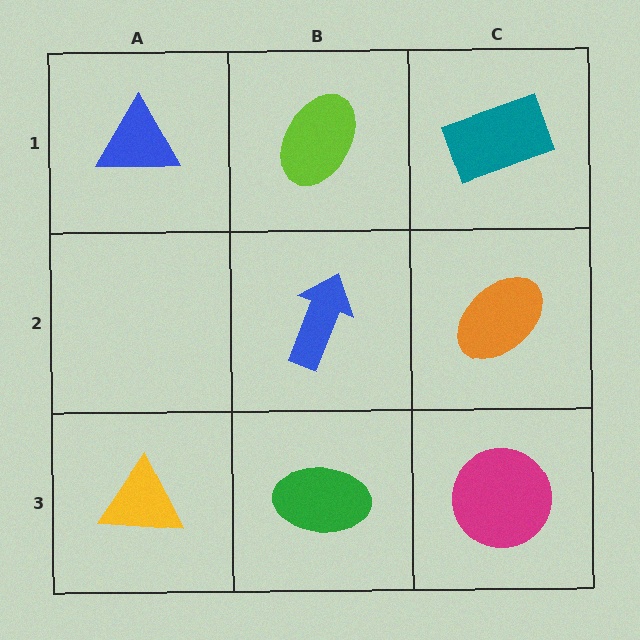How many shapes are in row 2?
2 shapes.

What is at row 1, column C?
A teal rectangle.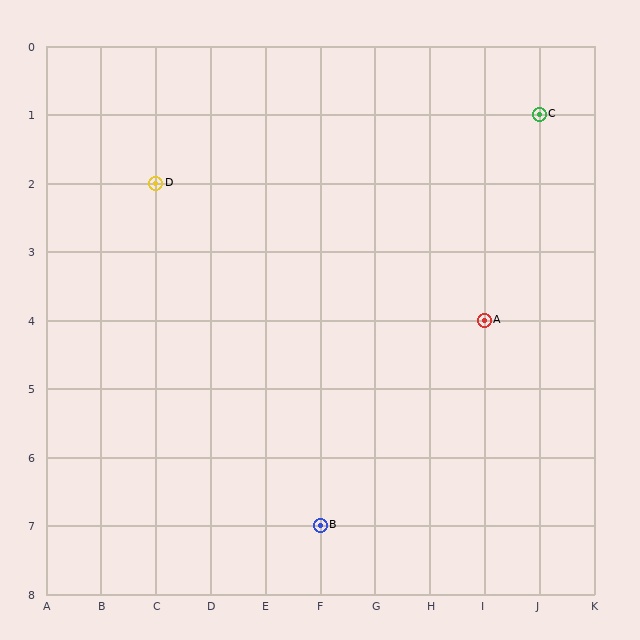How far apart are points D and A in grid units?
Points D and A are 6 columns and 2 rows apart (about 6.3 grid units diagonally).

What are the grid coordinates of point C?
Point C is at grid coordinates (J, 1).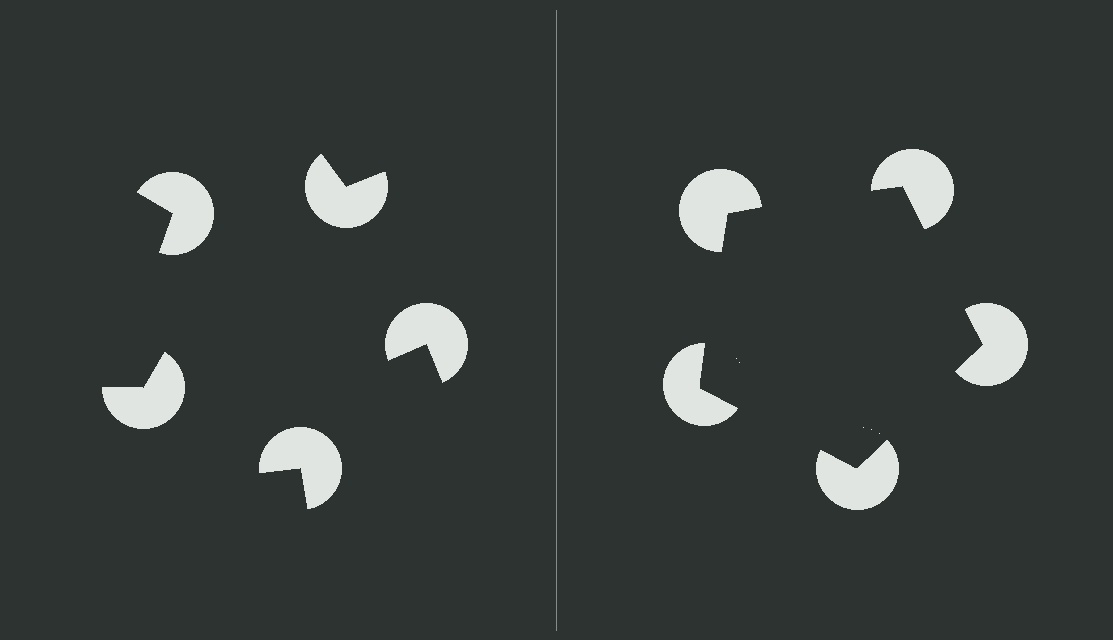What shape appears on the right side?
An illusory pentagon.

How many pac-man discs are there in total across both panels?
10 — 5 on each side.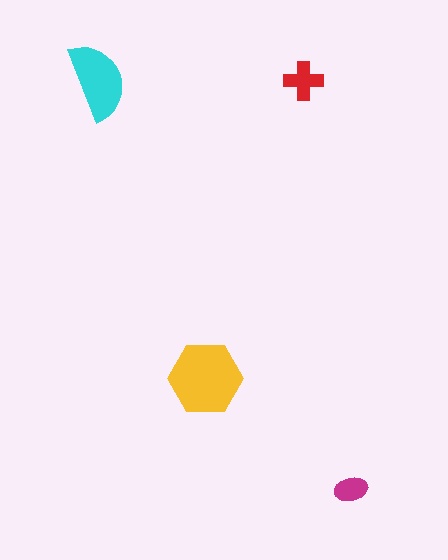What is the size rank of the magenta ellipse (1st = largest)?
4th.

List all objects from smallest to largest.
The magenta ellipse, the red cross, the cyan semicircle, the yellow hexagon.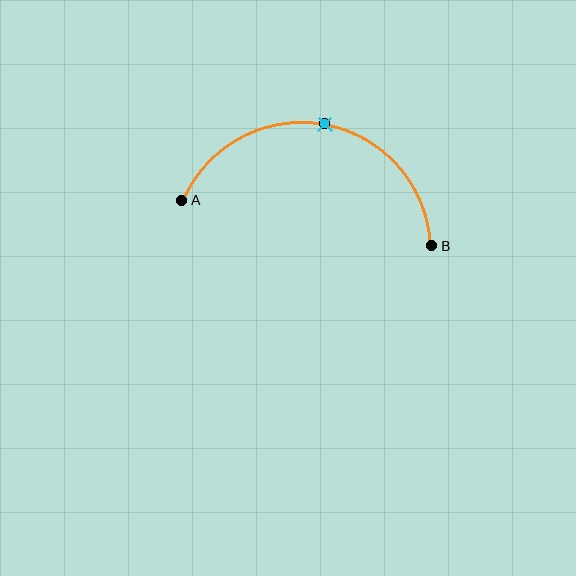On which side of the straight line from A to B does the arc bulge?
The arc bulges above the straight line connecting A and B.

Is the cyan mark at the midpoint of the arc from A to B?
Yes. The cyan mark lies on the arc at equal arc-length from both A and B — it is the arc midpoint.